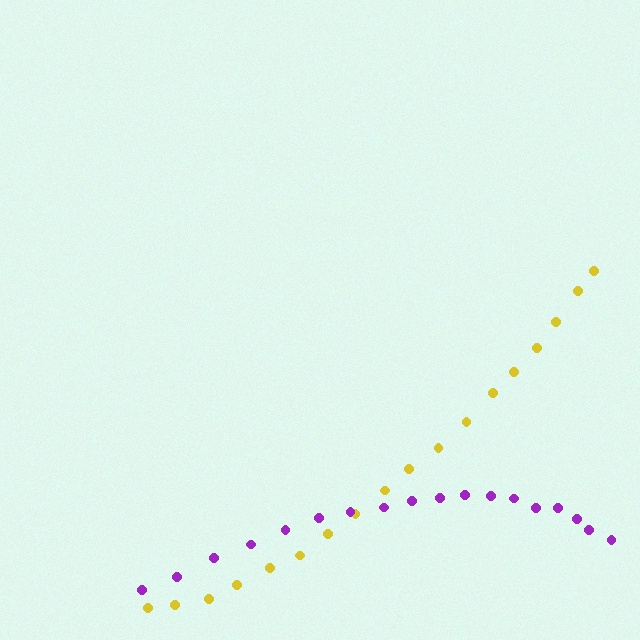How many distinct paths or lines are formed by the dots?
There are 2 distinct paths.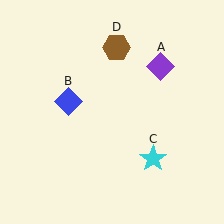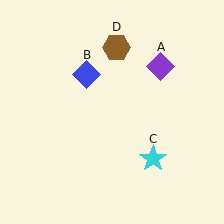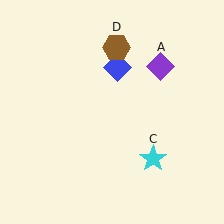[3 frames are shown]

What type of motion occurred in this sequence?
The blue diamond (object B) rotated clockwise around the center of the scene.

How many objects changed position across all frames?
1 object changed position: blue diamond (object B).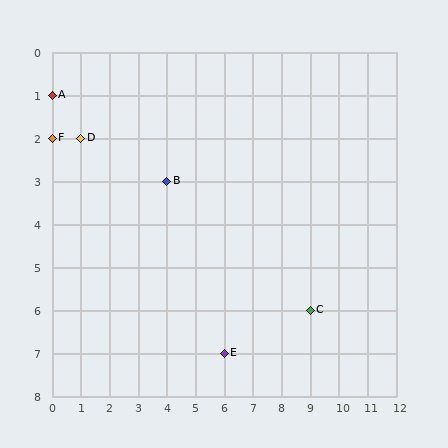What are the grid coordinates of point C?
Point C is at grid coordinates (9, 6).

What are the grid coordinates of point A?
Point A is at grid coordinates (0, 1).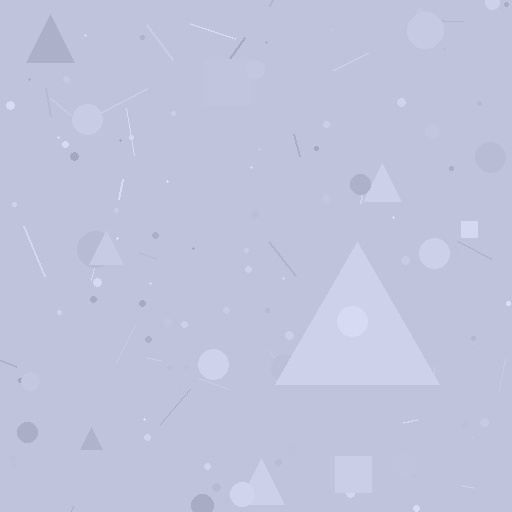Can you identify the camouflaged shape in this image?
The camouflaged shape is a triangle.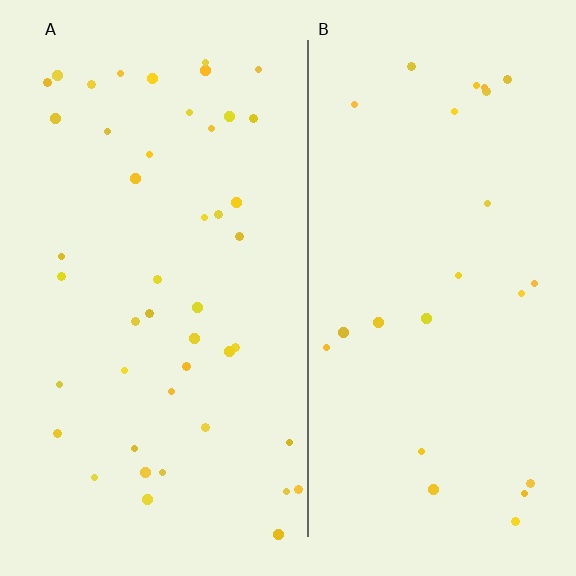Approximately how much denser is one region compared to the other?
Approximately 1.9× — region A over region B.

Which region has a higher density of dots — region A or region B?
A (the left).